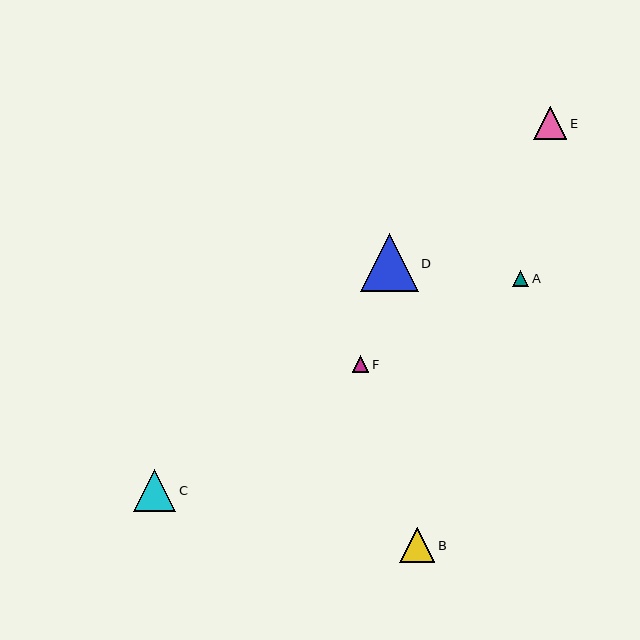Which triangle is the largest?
Triangle D is the largest with a size of approximately 58 pixels.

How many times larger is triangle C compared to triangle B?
Triangle C is approximately 1.2 times the size of triangle B.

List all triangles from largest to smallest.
From largest to smallest: D, C, B, E, F, A.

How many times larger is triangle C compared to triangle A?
Triangle C is approximately 2.7 times the size of triangle A.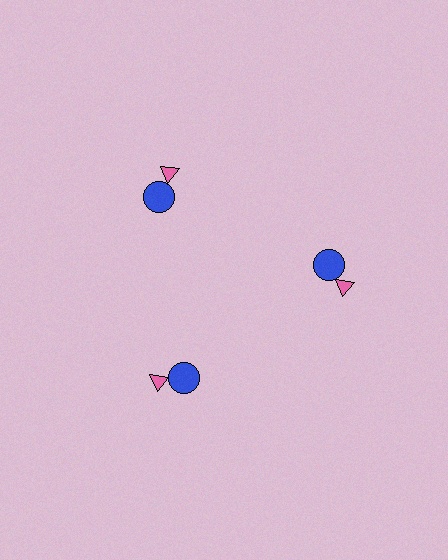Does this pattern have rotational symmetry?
Yes, this pattern has 3-fold rotational symmetry. It looks the same after rotating 120 degrees around the center.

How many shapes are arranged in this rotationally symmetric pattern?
There are 6 shapes, arranged in 3 groups of 2.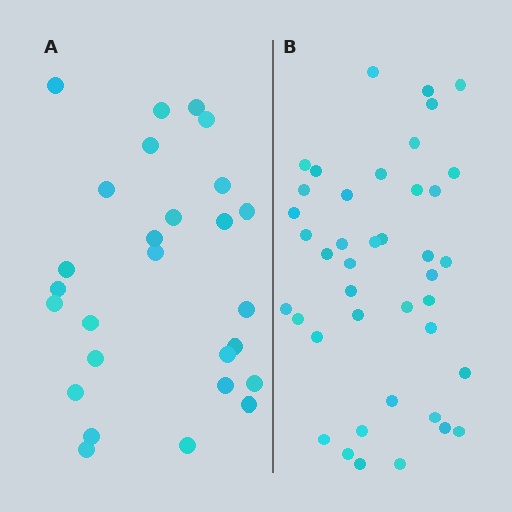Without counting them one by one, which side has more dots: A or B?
Region B (the right region) has more dots.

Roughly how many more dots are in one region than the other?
Region B has approximately 15 more dots than region A.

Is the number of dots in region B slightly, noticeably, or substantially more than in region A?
Region B has substantially more. The ratio is roughly 1.5 to 1.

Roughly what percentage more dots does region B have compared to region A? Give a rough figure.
About 50% more.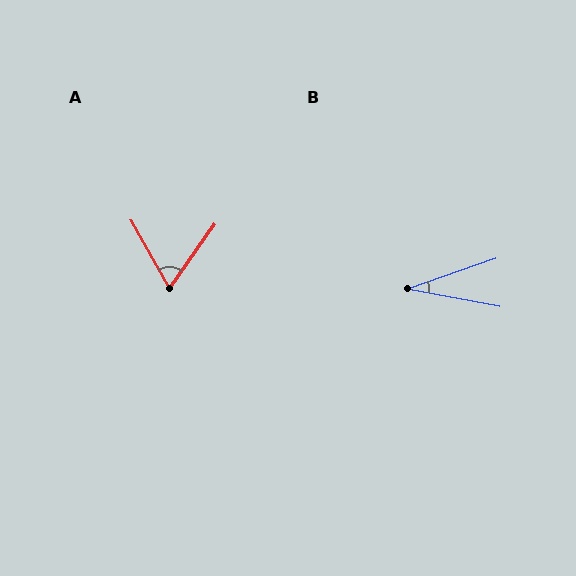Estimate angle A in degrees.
Approximately 64 degrees.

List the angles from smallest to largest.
B (30°), A (64°).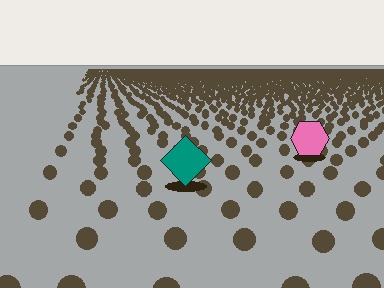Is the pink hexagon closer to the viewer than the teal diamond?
No. The teal diamond is closer — you can tell from the texture gradient: the ground texture is coarser near it.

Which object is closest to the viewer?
The teal diamond is closest. The texture marks near it are larger and more spread out.